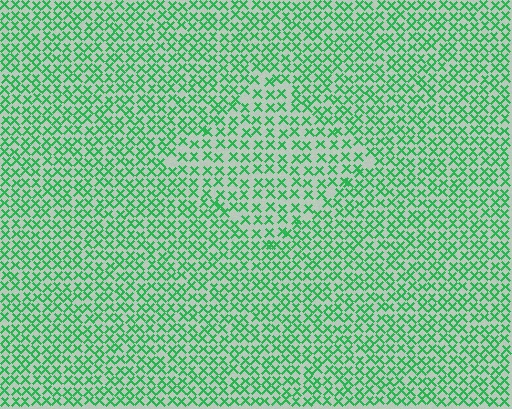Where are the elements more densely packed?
The elements are more densely packed outside the diamond boundary.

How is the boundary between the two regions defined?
The boundary is defined by a change in element density (approximately 1.5x ratio). All elements are the same color, size, and shape.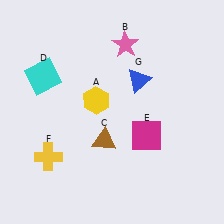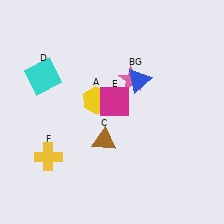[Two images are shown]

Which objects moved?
The objects that moved are: the pink star (B), the magenta square (E).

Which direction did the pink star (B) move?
The pink star (B) moved down.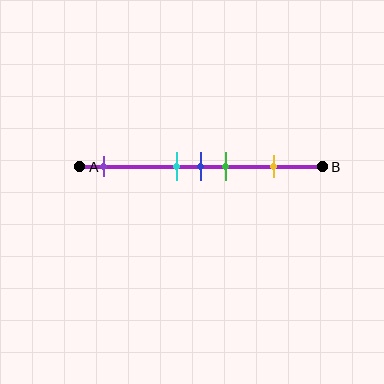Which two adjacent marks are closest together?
The cyan and blue marks are the closest adjacent pair.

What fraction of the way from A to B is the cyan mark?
The cyan mark is approximately 40% (0.4) of the way from A to B.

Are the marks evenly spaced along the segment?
No, the marks are not evenly spaced.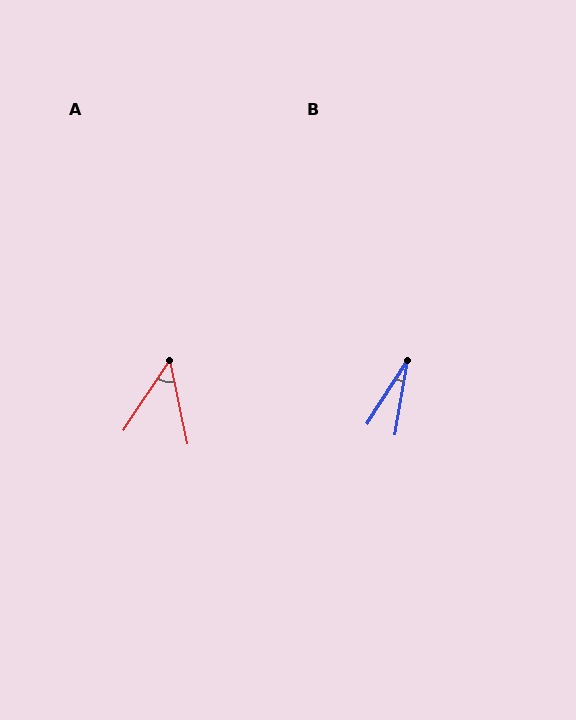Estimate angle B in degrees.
Approximately 23 degrees.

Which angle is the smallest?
B, at approximately 23 degrees.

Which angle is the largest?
A, at approximately 45 degrees.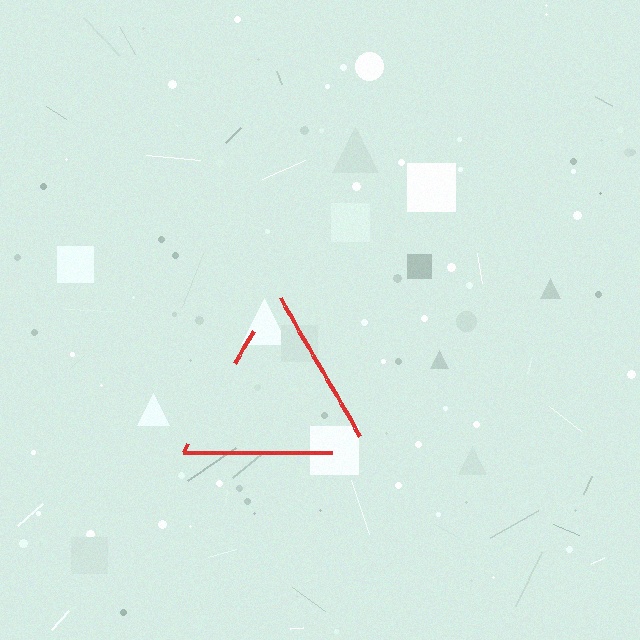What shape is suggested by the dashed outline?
The dashed outline suggests a triangle.